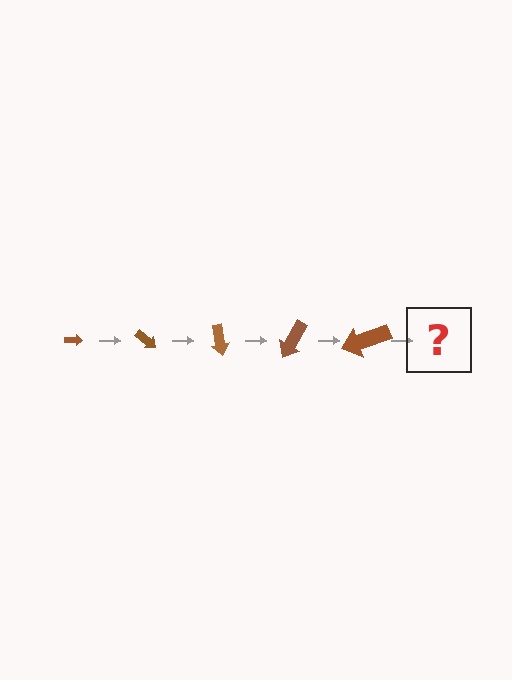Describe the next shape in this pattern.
It should be an arrow, larger than the previous one and rotated 200 degrees from the start.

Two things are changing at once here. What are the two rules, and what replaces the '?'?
The two rules are that the arrow grows larger each step and it rotates 40 degrees each step. The '?' should be an arrow, larger than the previous one and rotated 200 degrees from the start.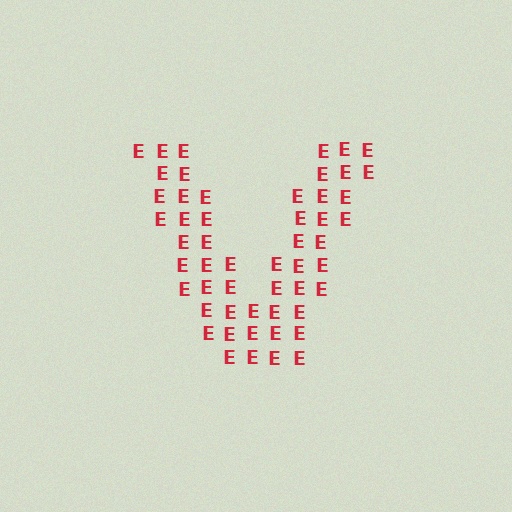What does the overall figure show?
The overall figure shows the letter V.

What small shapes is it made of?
It is made of small letter E's.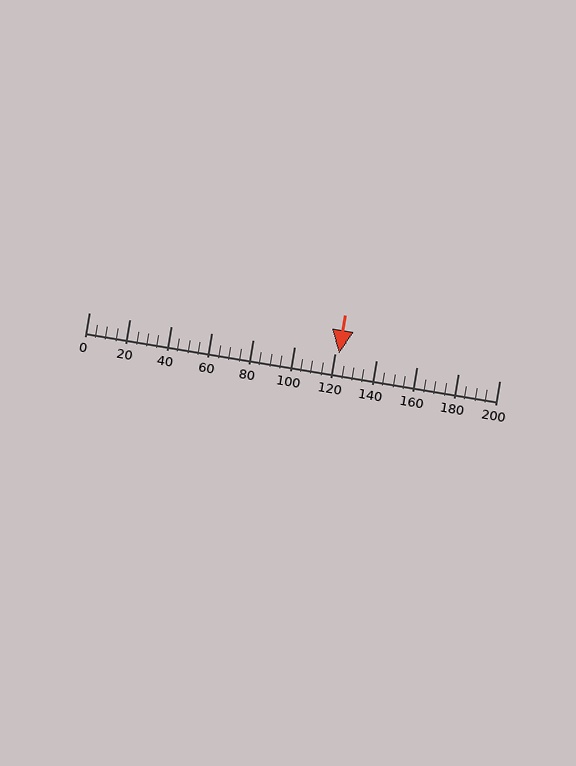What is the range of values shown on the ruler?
The ruler shows values from 0 to 200.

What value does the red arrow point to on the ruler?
The red arrow points to approximately 122.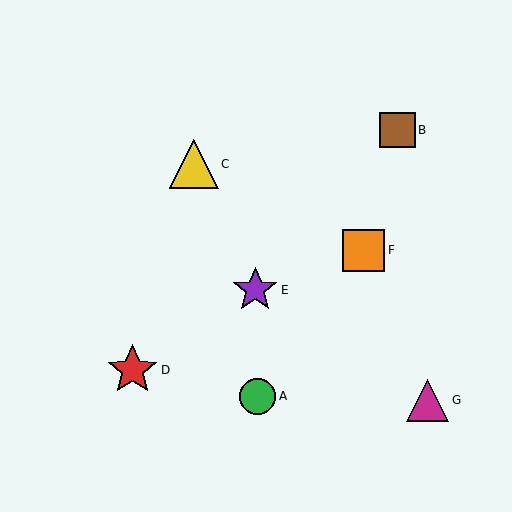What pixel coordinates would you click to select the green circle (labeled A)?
Click at (258, 396) to select the green circle A.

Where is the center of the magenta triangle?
The center of the magenta triangle is at (428, 400).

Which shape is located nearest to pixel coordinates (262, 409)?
The green circle (labeled A) at (258, 396) is nearest to that location.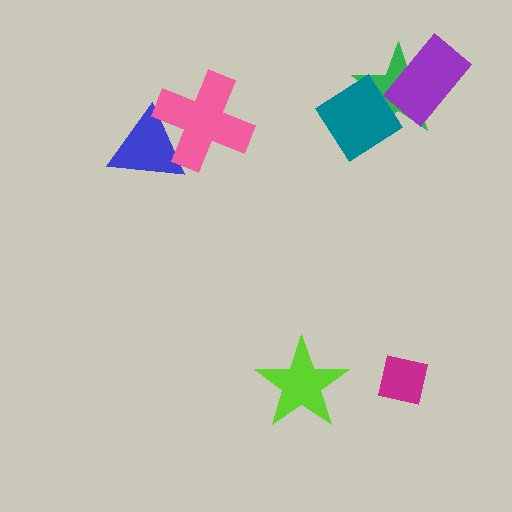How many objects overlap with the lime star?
0 objects overlap with the lime star.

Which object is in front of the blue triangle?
The pink cross is in front of the blue triangle.